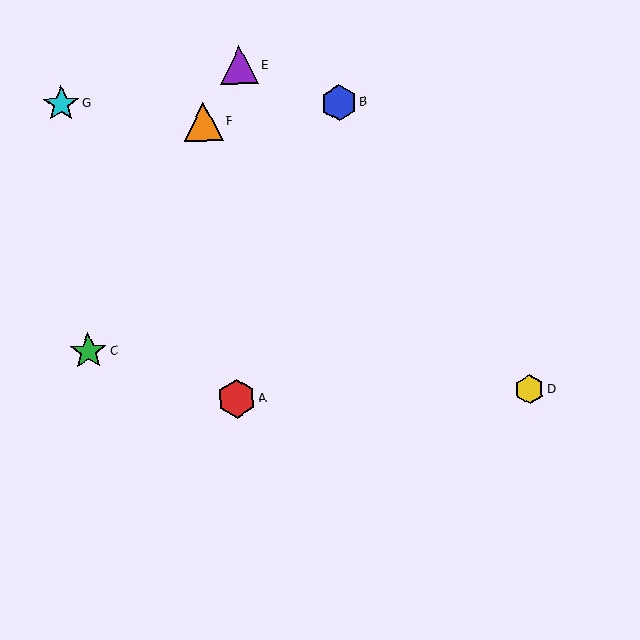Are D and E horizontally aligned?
No, D is at y≈389 and E is at y≈65.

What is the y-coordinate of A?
Object A is at y≈399.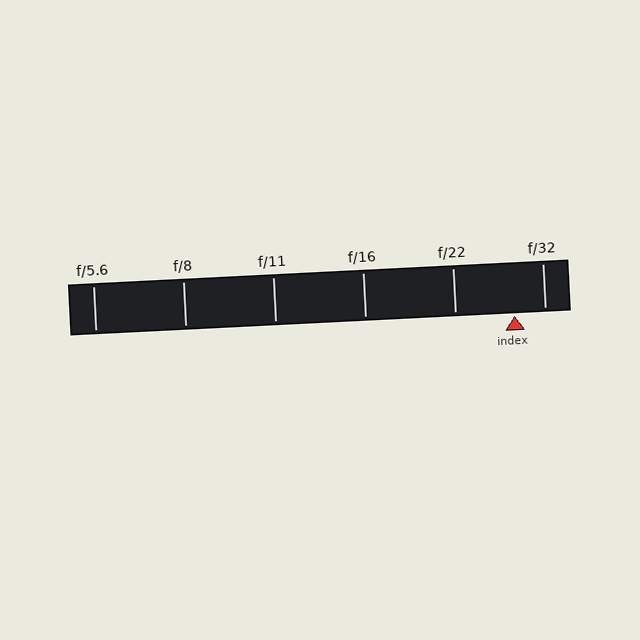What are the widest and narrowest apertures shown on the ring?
The widest aperture shown is f/5.6 and the narrowest is f/32.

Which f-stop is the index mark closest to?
The index mark is closest to f/32.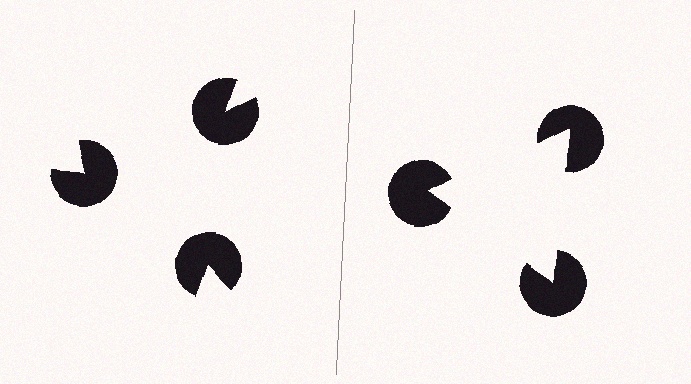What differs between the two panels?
The pac-man discs are positioned identically on both sides; only the wedge orientations differ. On the right they align to a triangle; on the left they are misaligned.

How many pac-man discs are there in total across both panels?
6 — 3 on each side.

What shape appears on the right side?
An illusory triangle.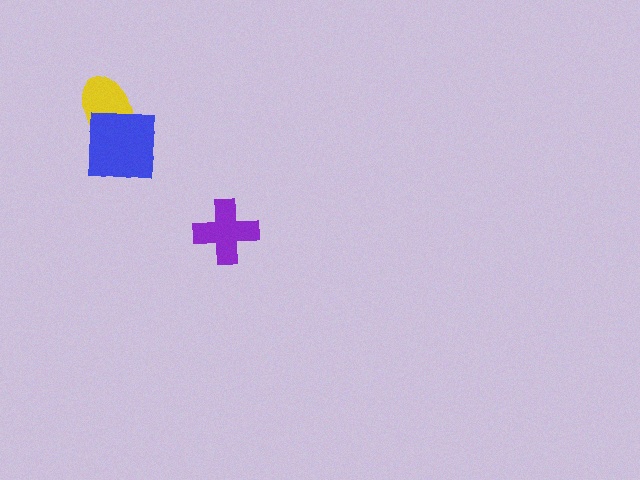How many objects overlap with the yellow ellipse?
1 object overlaps with the yellow ellipse.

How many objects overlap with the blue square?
1 object overlaps with the blue square.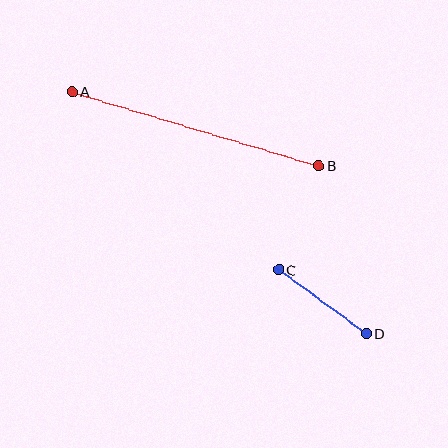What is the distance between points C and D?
The distance is approximately 108 pixels.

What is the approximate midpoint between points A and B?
The midpoint is at approximately (195, 129) pixels.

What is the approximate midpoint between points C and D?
The midpoint is at approximately (323, 302) pixels.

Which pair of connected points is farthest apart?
Points A and B are farthest apart.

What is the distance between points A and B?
The distance is approximately 258 pixels.